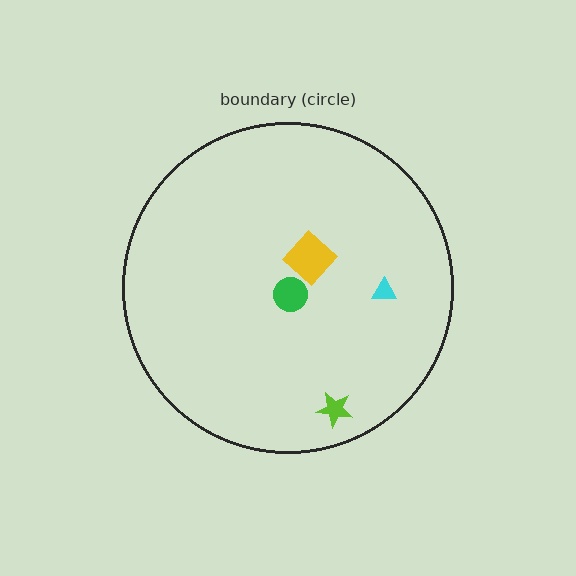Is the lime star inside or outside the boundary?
Inside.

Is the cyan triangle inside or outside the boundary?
Inside.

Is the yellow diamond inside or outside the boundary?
Inside.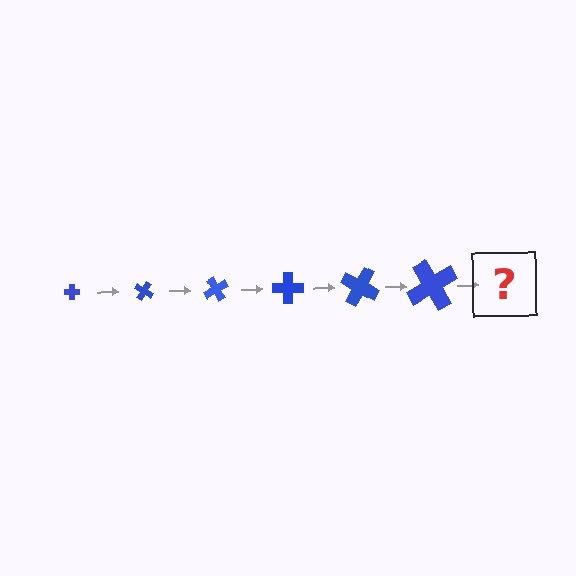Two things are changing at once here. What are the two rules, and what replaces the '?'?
The two rules are that the cross grows larger each step and it rotates 30 degrees each step. The '?' should be a cross, larger than the previous one and rotated 180 degrees from the start.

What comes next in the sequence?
The next element should be a cross, larger than the previous one and rotated 180 degrees from the start.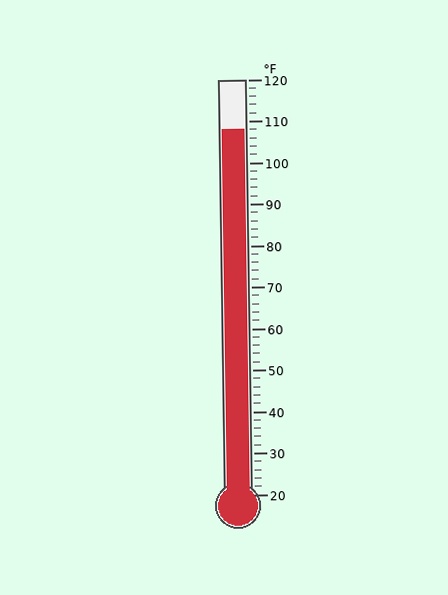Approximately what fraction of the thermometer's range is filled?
The thermometer is filled to approximately 90% of its range.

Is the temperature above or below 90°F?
The temperature is above 90°F.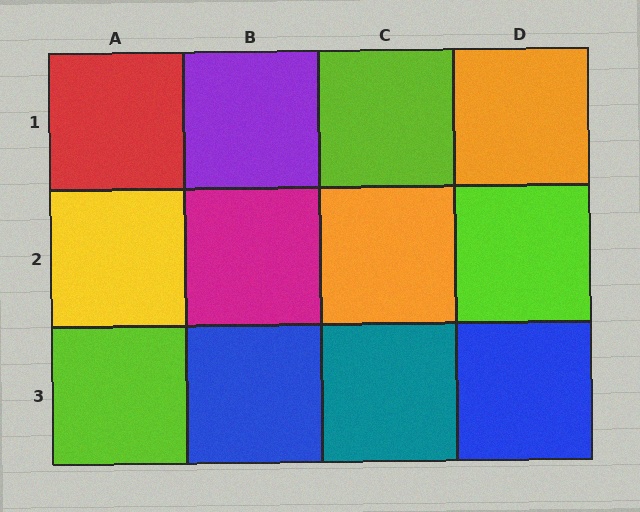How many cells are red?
1 cell is red.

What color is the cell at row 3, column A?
Lime.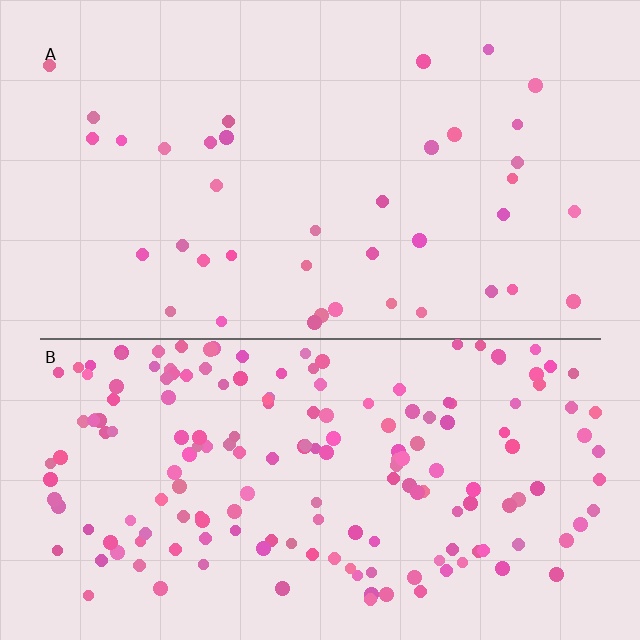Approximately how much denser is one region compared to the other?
Approximately 4.5× — region B over region A.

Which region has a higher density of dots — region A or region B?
B (the bottom).